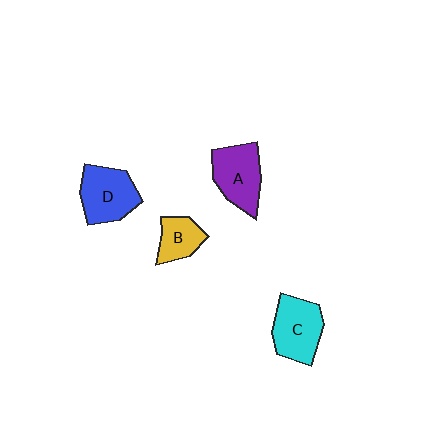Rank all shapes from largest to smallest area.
From largest to smallest: D (blue), C (cyan), A (purple), B (yellow).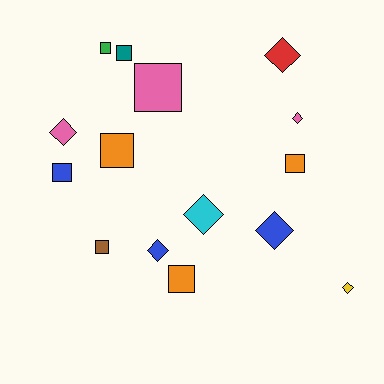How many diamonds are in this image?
There are 7 diamonds.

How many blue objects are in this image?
There are 3 blue objects.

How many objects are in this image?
There are 15 objects.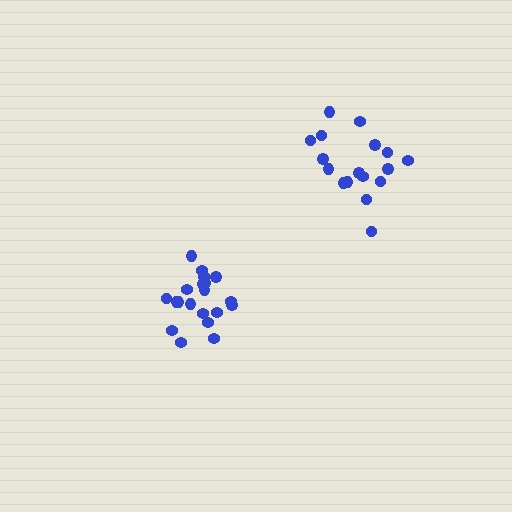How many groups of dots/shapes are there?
There are 2 groups.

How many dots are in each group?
Group 1: 17 dots, Group 2: 20 dots (37 total).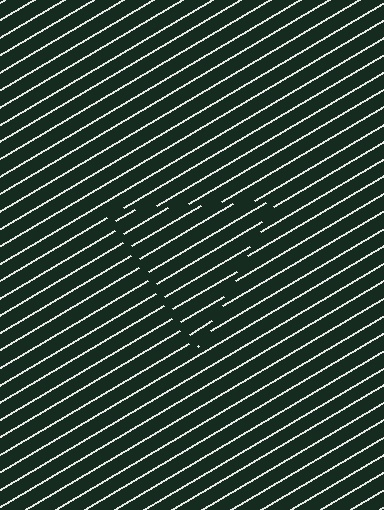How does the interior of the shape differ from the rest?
The interior of the shape contains the same grating, shifted by half a period — the contour is defined by the phase discontinuity where line-ends from the inner and outer gratings abut.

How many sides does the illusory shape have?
3 sides — the line-ends trace a triangle.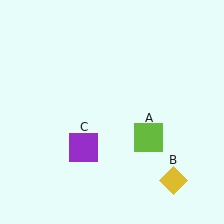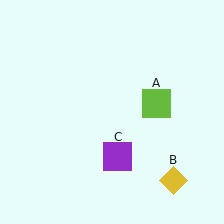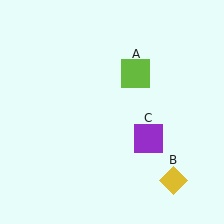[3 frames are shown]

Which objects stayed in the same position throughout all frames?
Yellow diamond (object B) remained stationary.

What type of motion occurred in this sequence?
The lime square (object A), purple square (object C) rotated counterclockwise around the center of the scene.